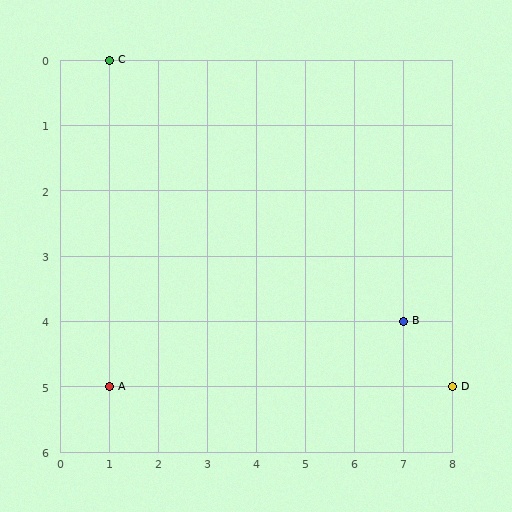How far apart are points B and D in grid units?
Points B and D are 1 column and 1 row apart (about 1.4 grid units diagonally).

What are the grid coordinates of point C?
Point C is at grid coordinates (1, 0).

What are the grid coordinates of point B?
Point B is at grid coordinates (7, 4).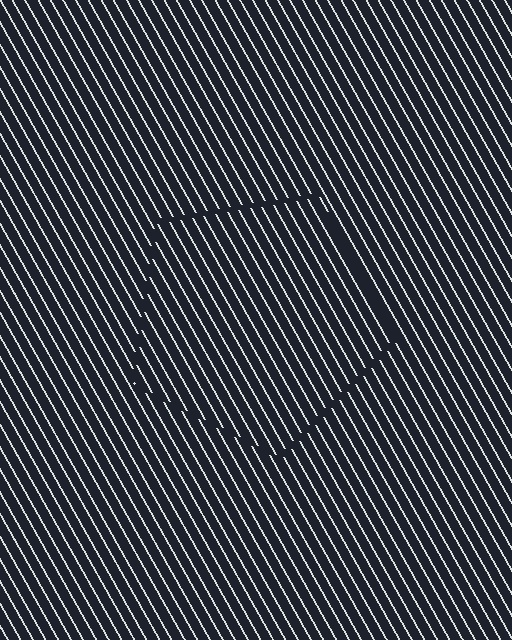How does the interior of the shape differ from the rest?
The interior of the shape contains the same grating, shifted by half a period — the contour is defined by the phase discontinuity where line-ends from the inner and outer gratings abut.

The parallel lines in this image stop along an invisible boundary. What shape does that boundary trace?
An illusory pentagon. The interior of the shape contains the same grating, shifted by half a period — the contour is defined by the phase discontinuity where line-ends from the inner and outer gratings abut.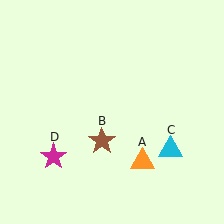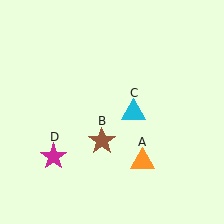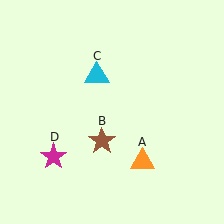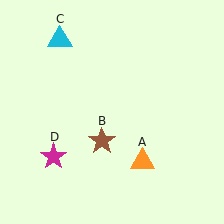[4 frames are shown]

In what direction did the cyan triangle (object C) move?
The cyan triangle (object C) moved up and to the left.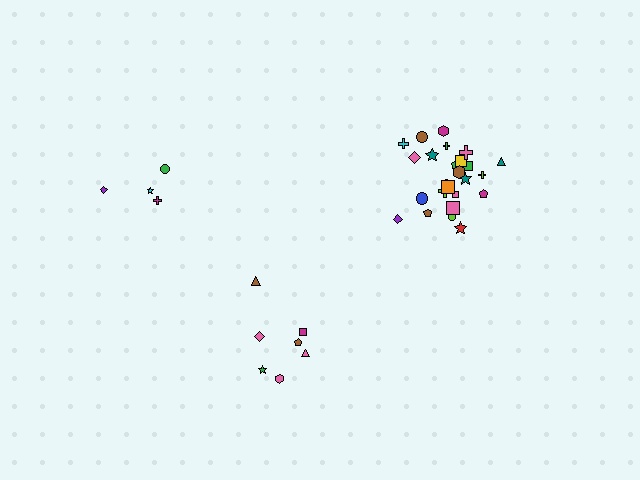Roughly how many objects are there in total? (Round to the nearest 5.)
Roughly 35 objects in total.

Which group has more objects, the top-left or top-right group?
The top-right group.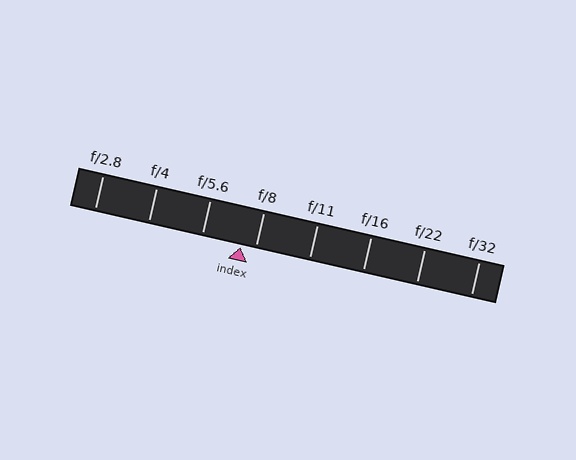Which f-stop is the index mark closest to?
The index mark is closest to f/8.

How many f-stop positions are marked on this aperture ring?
There are 8 f-stop positions marked.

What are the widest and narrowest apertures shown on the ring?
The widest aperture shown is f/2.8 and the narrowest is f/32.